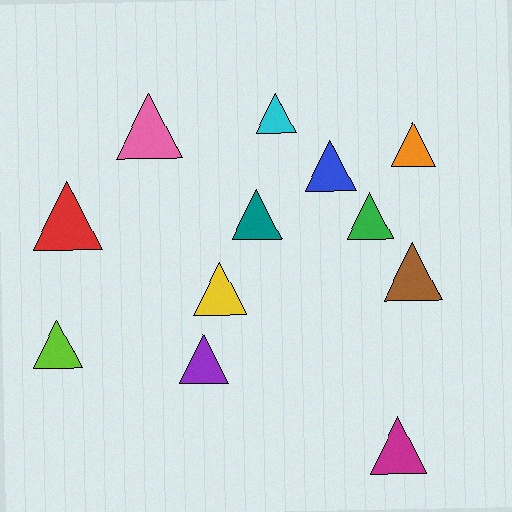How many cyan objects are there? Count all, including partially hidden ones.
There is 1 cyan object.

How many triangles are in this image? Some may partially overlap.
There are 12 triangles.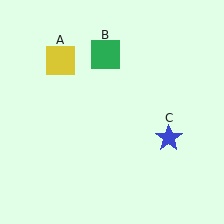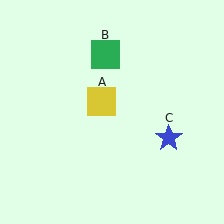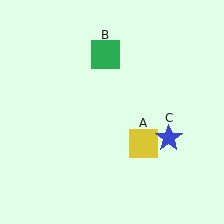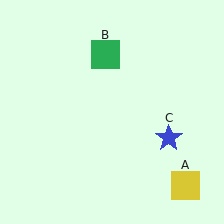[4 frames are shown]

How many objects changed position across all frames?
1 object changed position: yellow square (object A).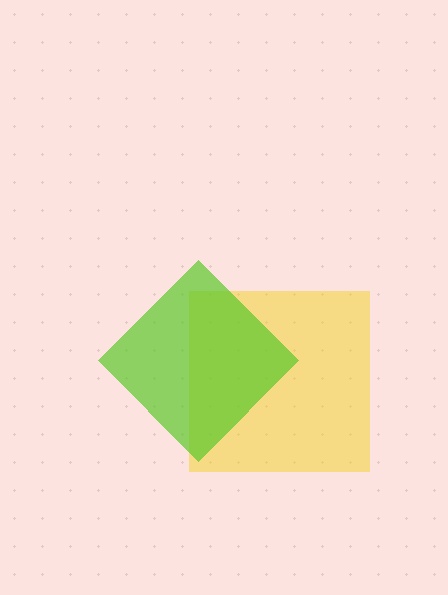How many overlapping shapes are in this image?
There are 2 overlapping shapes in the image.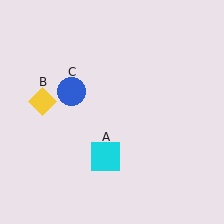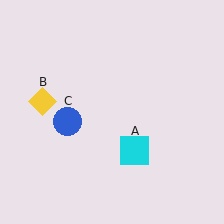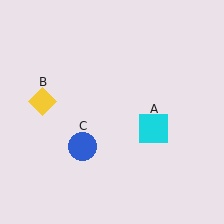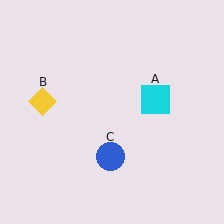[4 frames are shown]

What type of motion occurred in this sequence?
The cyan square (object A), blue circle (object C) rotated counterclockwise around the center of the scene.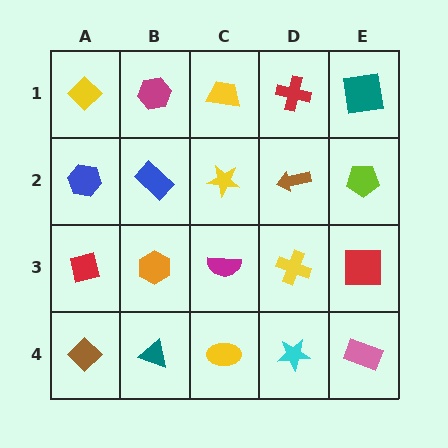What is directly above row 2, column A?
A yellow diamond.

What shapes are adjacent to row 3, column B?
A blue rectangle (row 2, column B), a teal triangle (row 4, column B), a red square (row 3, column A), a magenta semicircle (row 3, column C).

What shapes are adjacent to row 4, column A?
A red square (row 3, column A), a teal triangle (row 4, column B).